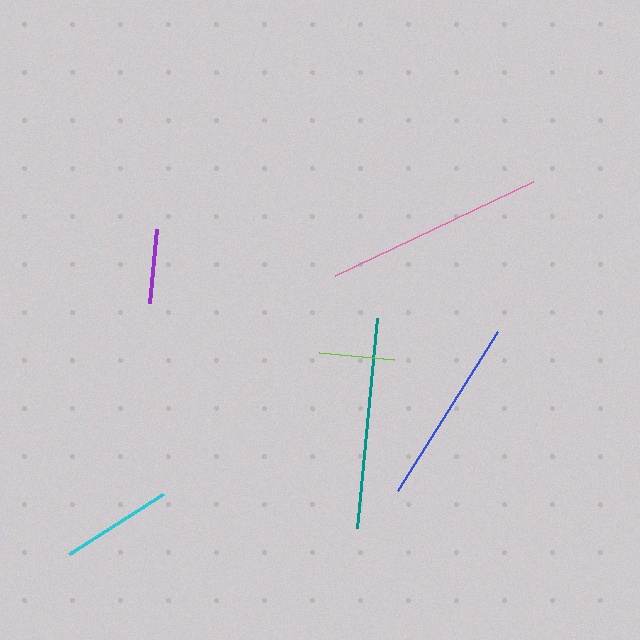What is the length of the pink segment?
The pink segment is approximately 219 pixels long.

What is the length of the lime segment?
The lime segment is approximately 75 pixels long.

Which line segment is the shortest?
The purple line is the shortest at approximately 74 pixels.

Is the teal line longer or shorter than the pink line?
The pink line is longer than the teal line.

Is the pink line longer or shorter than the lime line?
The pink line is longer than the lime line.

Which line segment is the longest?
The pink line is the longest at approximately 219 pixels.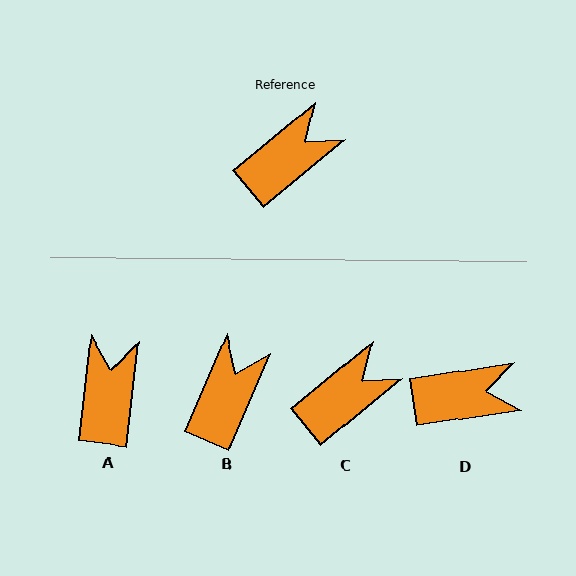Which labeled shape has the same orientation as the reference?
C.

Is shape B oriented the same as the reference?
No, it is off by about 27 degrees.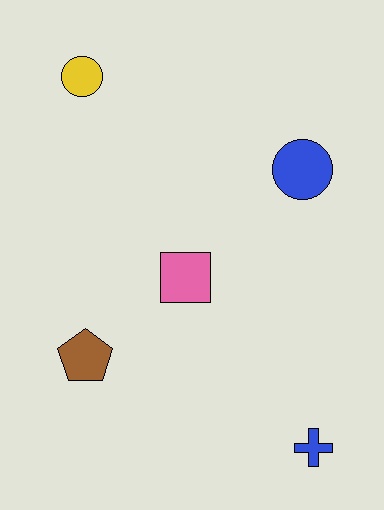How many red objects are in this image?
There are no red objects.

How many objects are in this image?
There are 5 objects.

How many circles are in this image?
There are 2 circles.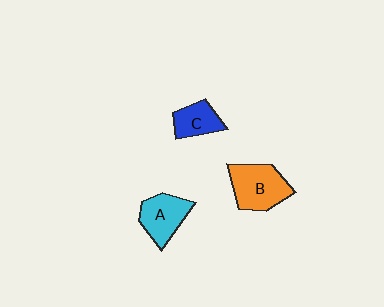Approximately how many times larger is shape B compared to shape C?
Approximately 1.6 times.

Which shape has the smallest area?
Shape C (blue).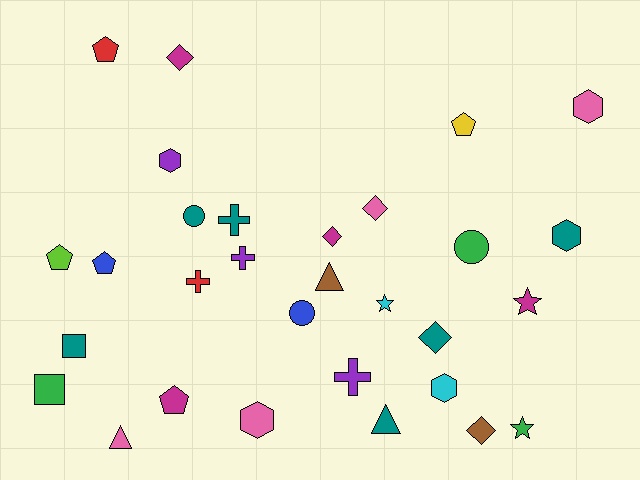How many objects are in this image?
There are 30 objects.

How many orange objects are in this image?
There are no orange objects.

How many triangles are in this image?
There are 3 triangles.